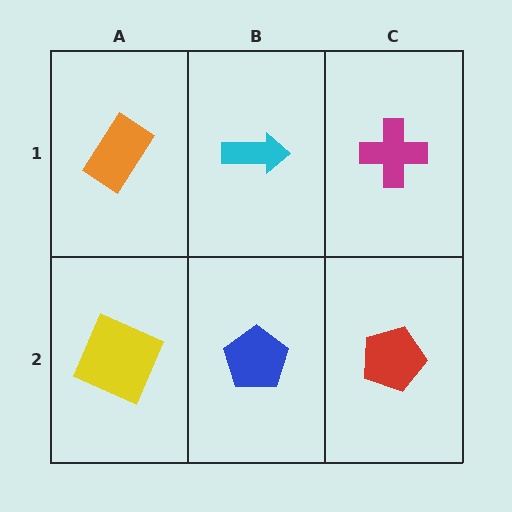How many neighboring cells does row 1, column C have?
2.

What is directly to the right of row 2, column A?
A blue pentagon.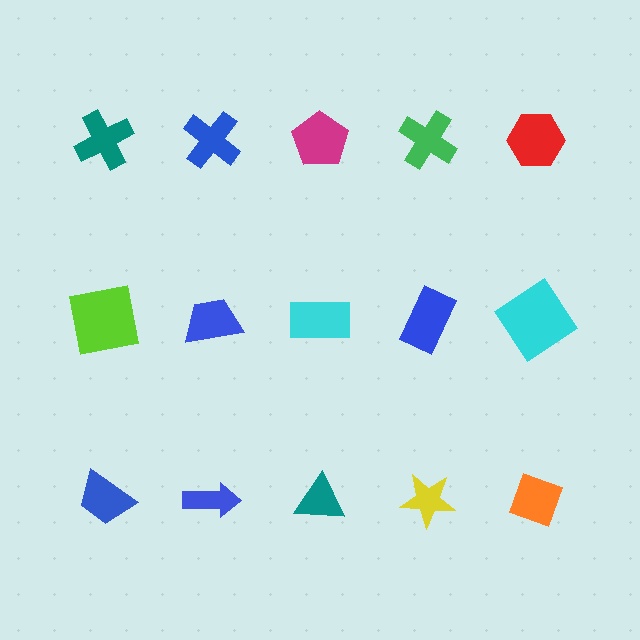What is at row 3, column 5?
An orange diamond.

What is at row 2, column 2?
A blue trapezoid.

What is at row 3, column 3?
A teal triangle.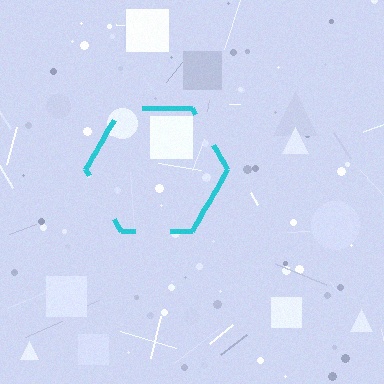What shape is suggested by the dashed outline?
The dashed outline suggests a hexagon.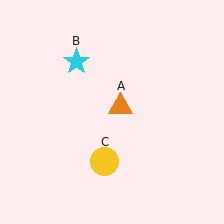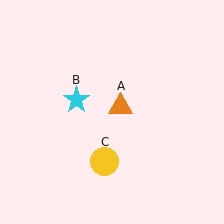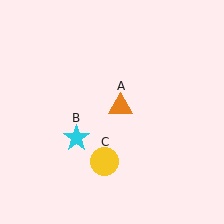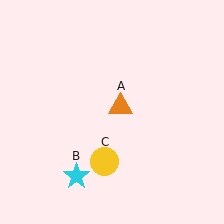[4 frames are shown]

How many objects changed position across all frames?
1 object changed position: cyan star (object B).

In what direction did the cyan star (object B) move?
The cyan star (object B) moved down.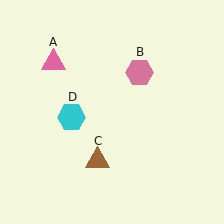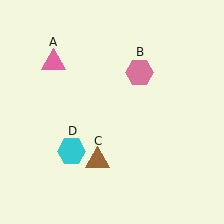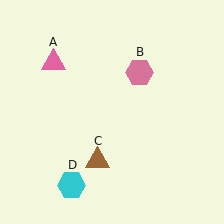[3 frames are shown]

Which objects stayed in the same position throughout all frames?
Pink triangle (object A) and pink hexagon (object B) and brown triangle (object C) remained stationary.